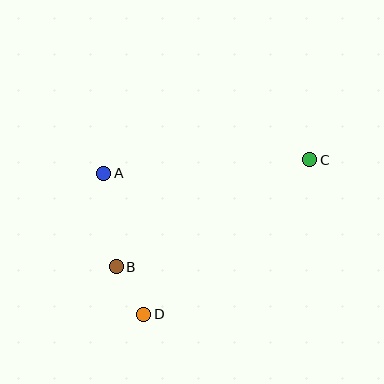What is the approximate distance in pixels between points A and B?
The distance between A and B is approximately 94 pixels.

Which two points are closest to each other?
Points B and D are closest to each other.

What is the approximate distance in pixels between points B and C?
The distance between B and C is approximately 221 pixels.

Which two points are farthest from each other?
Points C and D are farthest from each other.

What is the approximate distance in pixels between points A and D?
The distance between A and D is approximately 146 pixels.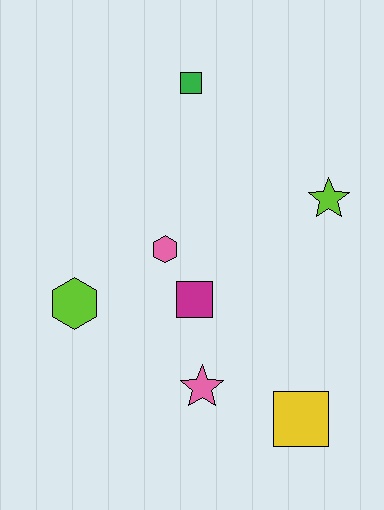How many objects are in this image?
There are 7 objects.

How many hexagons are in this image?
There are 2 hexagons.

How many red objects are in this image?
There are no red objects.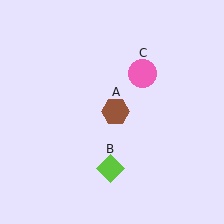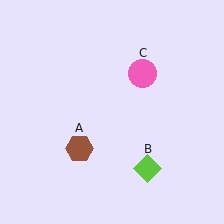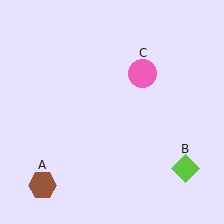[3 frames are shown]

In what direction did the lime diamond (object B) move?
The lime diamond (object B) moved right.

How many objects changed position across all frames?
2 objects changed position: brown hexagon (object A), lime diamond (object B).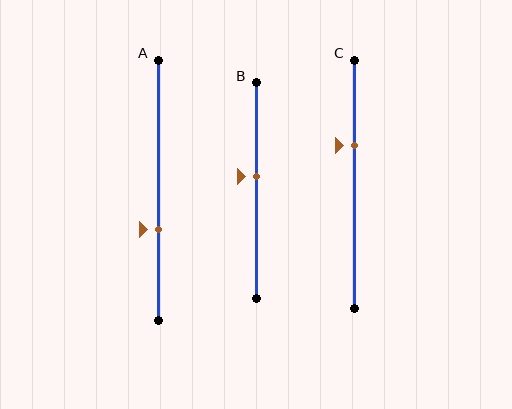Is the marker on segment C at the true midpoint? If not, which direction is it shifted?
No, the marker on segment C is shifted upward by about 15% of the segment length.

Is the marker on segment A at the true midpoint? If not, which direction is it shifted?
No, the marker on segment A is shifted downward by about 15% of the segment length.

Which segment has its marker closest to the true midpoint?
Segment B has its marker closest to the true midpoint.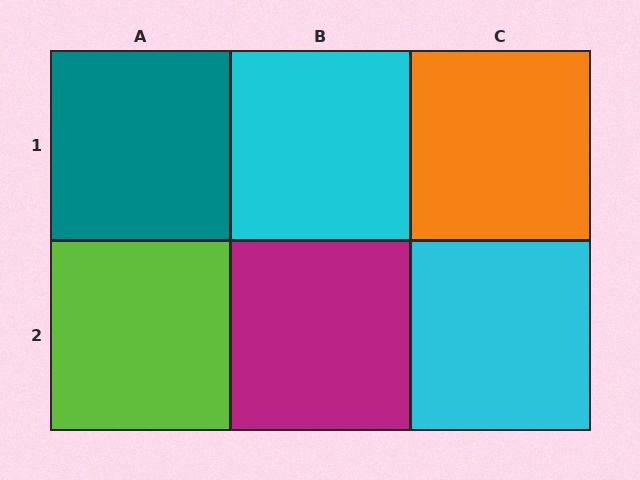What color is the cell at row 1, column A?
Teal.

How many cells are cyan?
2 cells are cyan.